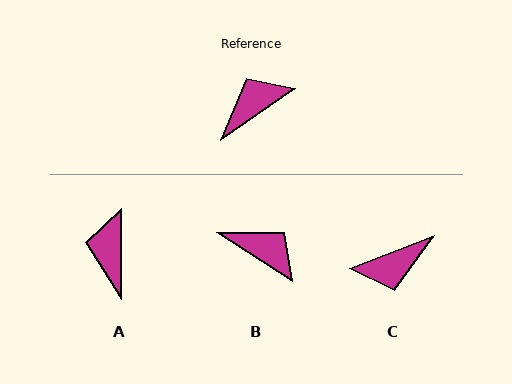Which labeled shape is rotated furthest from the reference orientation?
C, about 166 degrees away.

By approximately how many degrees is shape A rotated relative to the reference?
Approximately 56 degrees counter-clockwise.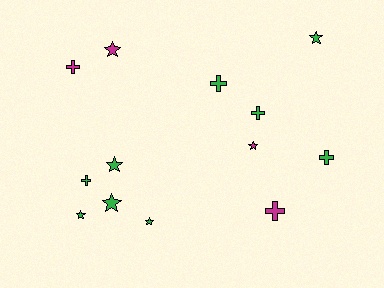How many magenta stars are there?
There are 2 magenta stars.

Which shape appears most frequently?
Star, with 7 objects.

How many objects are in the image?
There are 13 objects.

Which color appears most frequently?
Green, with 9 objects.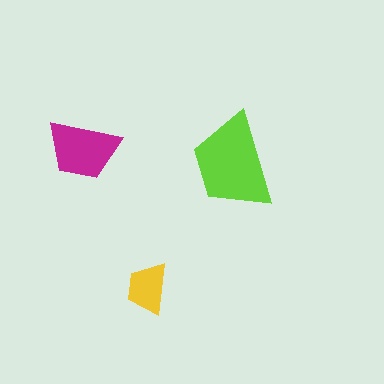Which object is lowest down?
The yellow trapezoid is bottommost.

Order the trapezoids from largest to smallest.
the lime one, the magenta one, the yellow one.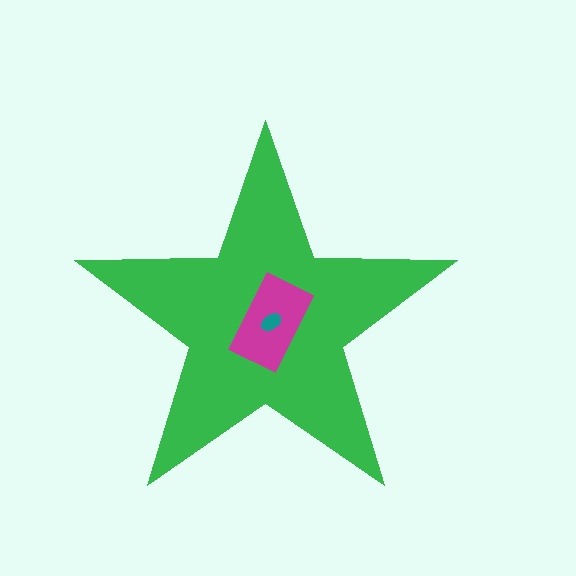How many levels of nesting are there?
3.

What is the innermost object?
The teal ellipse.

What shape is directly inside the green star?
The magenta rectangle.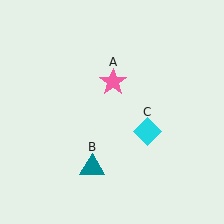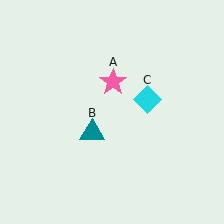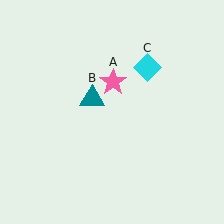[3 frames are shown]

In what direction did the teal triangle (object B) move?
The teal triangle (object B) moved up.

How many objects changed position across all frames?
2 objects changed position: teal triangle (object B), cyan diamond (object C).